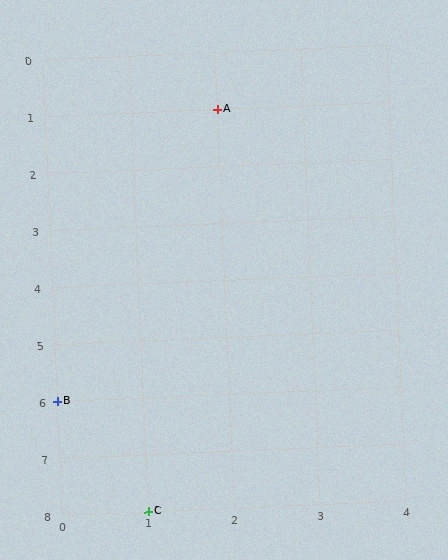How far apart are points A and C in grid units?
Points A and C are 1 column and 7 rows apart (about 7.1 grid units diagonally).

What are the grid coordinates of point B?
Point B is at grid coordinates (0, 6).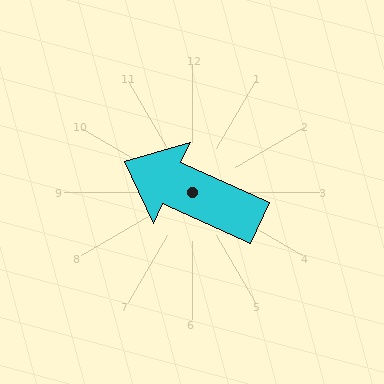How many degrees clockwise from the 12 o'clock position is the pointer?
Approximately 294 degrees.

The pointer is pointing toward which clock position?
Roughly 10 o'clock.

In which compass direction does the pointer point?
Northwest.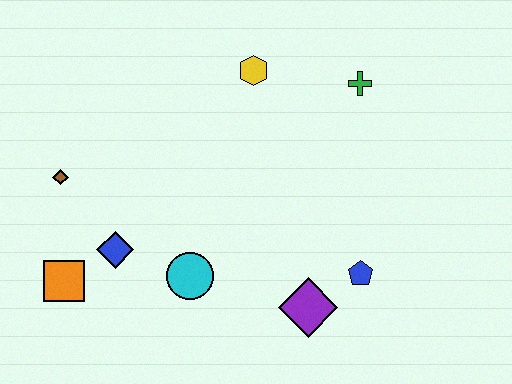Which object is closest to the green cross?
The yellow hexagon is closest to the green cross.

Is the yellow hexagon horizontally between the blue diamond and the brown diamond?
No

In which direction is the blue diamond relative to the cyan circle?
The blue diamond is to the left of the cyan circle.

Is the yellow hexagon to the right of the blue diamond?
Yes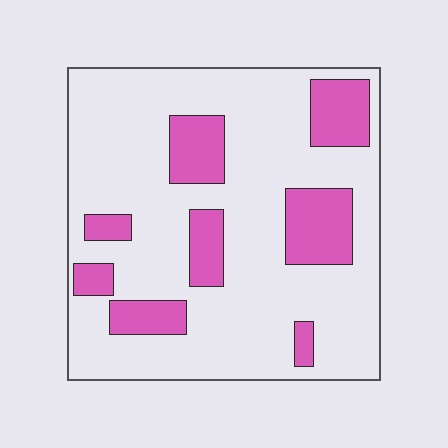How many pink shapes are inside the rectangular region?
8.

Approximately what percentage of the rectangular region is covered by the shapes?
Approximately 25%.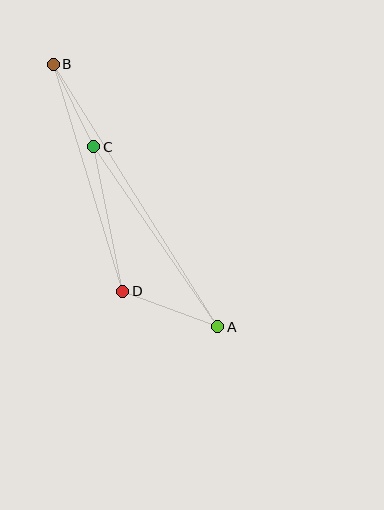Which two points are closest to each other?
Points B and C are closest to each other.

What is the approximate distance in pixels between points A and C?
The distance between A and C is approximately 219 pixels.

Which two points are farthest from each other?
Points A and B are farthest from each other.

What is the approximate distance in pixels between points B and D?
The distance between B and D is approximately 237 pixels.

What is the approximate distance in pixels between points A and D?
The distance between A and D is approximately 101 pixels.